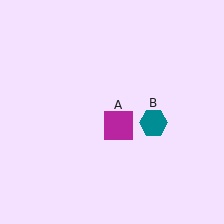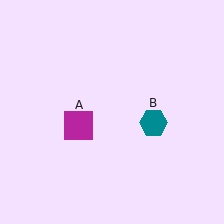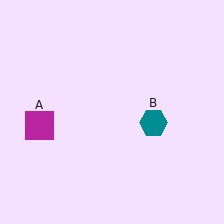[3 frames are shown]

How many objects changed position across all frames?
1 object changed position: magenta square (object A).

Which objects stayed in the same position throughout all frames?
Teal hexagon (object B) remained stationary.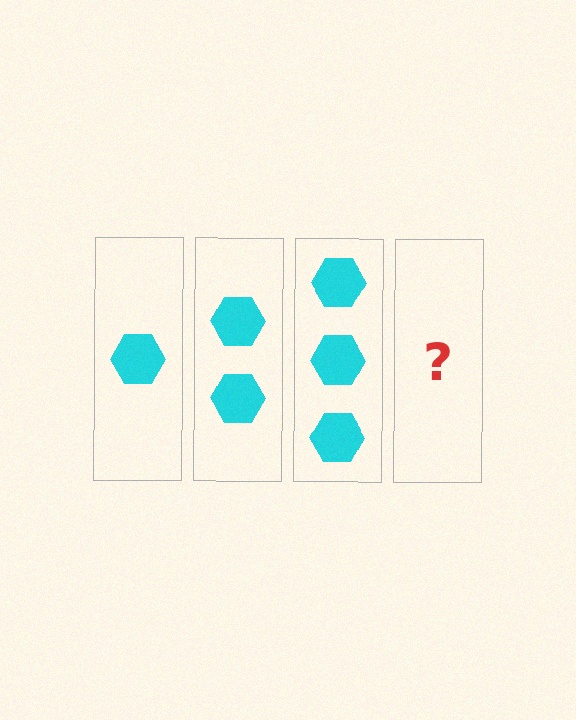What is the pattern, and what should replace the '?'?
The pattern is that each step adds one more hexagon. The '?' should be 4 hexagons.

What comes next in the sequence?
The next element should be 4 hexagons.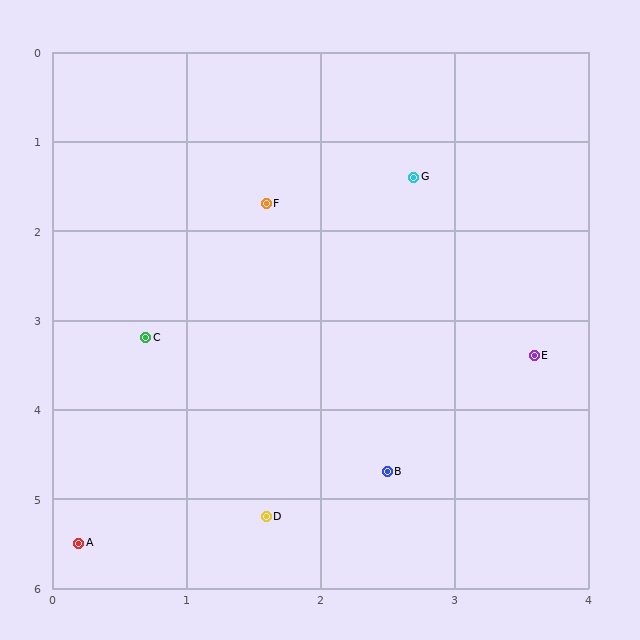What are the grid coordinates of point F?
Point F is at approximately (1.6, 1.7).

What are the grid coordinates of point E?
Point E is at approximately (3.6, 3.4).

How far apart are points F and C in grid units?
Points F and C are about 1.7 grid units apart.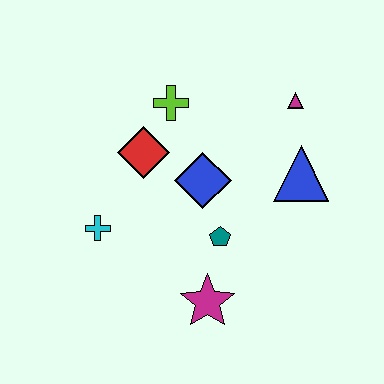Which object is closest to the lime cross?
The red diamond is closest to the lime cross.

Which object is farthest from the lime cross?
The magenta star is farthest from the lime cross.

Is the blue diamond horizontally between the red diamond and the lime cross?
No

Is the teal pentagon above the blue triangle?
No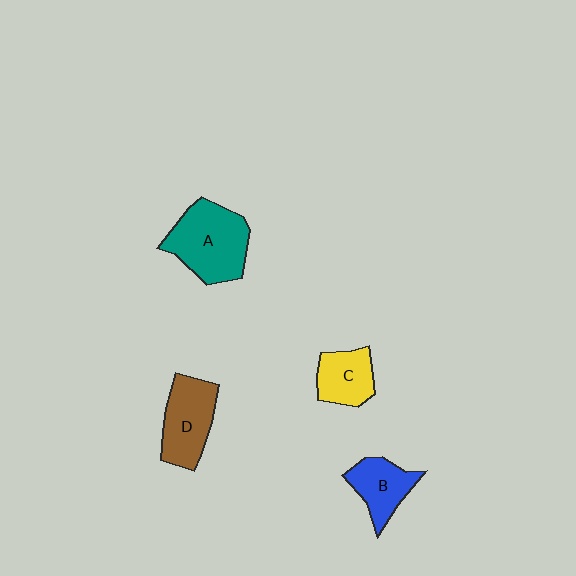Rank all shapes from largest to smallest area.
From largest to smallest: A (teal), D (brown), B (blue), C (yellow).